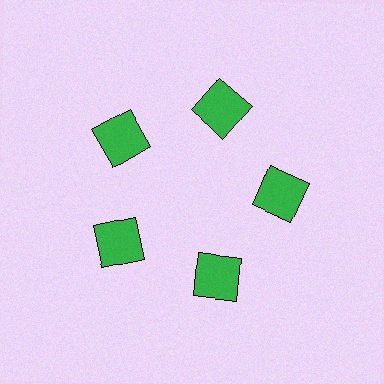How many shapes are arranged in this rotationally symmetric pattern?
There are 5 shapes, arranged in 5 groups of 1.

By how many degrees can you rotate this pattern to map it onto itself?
The pattern maps onto itself every 72 degrees of rotation.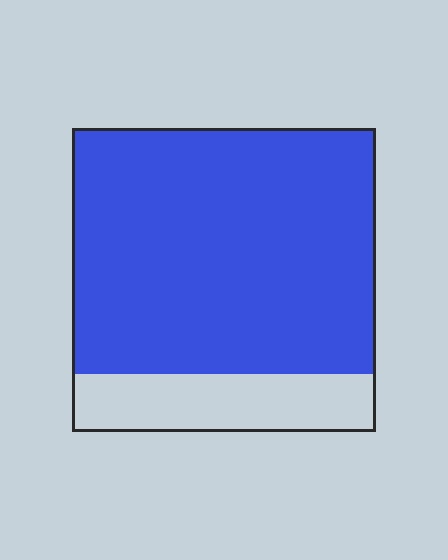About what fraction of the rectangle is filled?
About four fifths (4/5).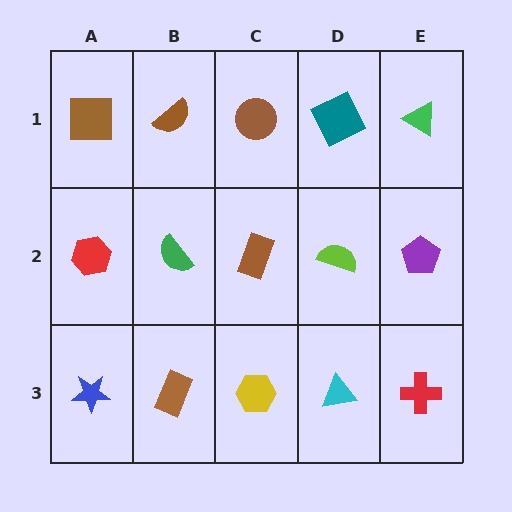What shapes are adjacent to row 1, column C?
A brown rectangle (row 2, column C), a brown semicircle (row 1, column B), a teal square (row 1, column D).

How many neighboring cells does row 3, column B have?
3.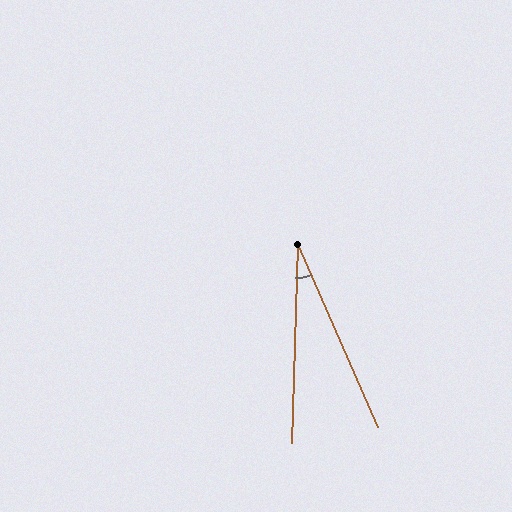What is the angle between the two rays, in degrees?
Approximately 25 degrees.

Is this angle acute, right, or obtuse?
It is acute.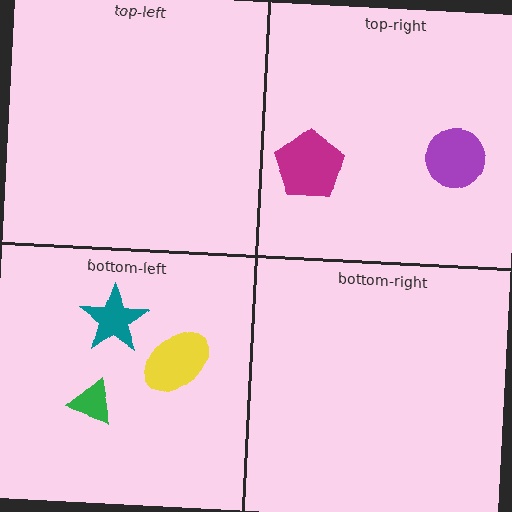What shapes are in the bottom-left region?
The yellow ellipse, the green triangle, the teal star.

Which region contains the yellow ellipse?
The bottom-left region.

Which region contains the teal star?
The bottom-left region.